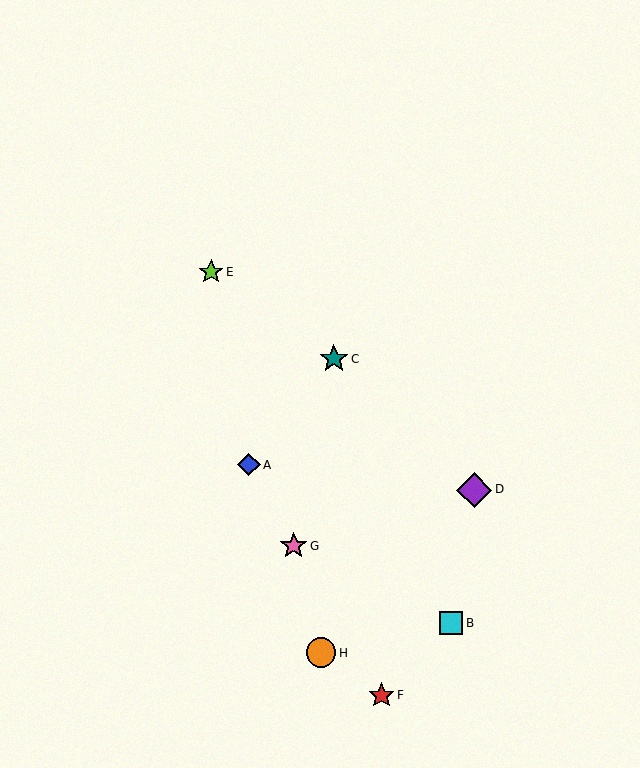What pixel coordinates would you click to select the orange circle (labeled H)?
Click at (321, 653) to select the orange circle H.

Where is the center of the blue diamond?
The center of the blue diamond is at (249, 465).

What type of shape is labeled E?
Shape E is a lime star.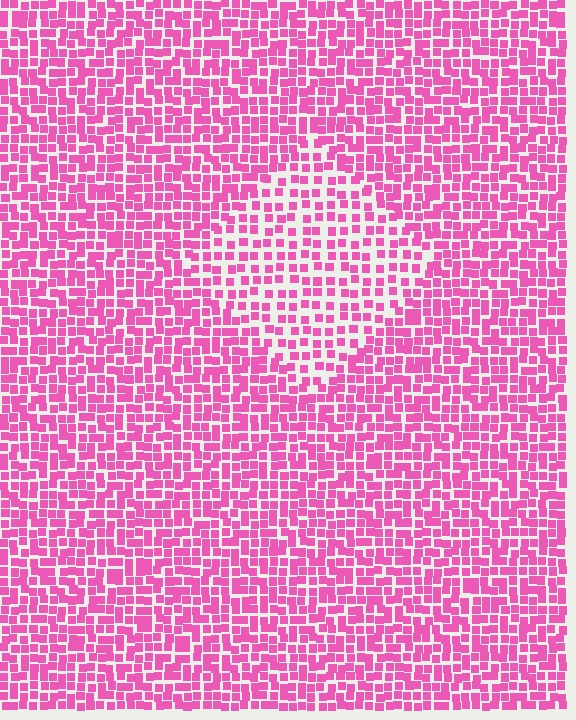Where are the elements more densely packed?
The elements are more densely packed outside the diamond boundary.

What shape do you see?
I see a diamond.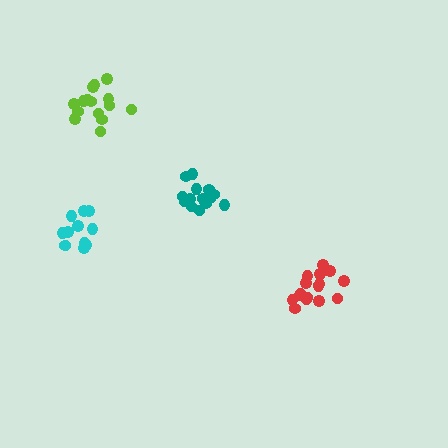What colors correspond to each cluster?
The clusters are colored: cyan, red, lime, teal.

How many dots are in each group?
Group 1: 12 dots, Group 2: 17 dots, Group 3: 15 dots, Group 4: 15 dots (59 total).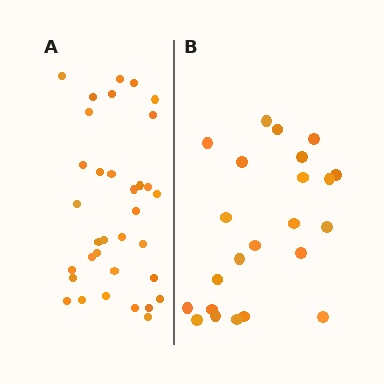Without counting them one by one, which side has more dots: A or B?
Region A (the left region) has more dots.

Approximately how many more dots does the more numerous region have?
Region A has roughly 12 or so more dots than region B.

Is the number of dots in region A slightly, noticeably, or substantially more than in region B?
Region A has substantially more. The ratio is roughly 1.5 to 1.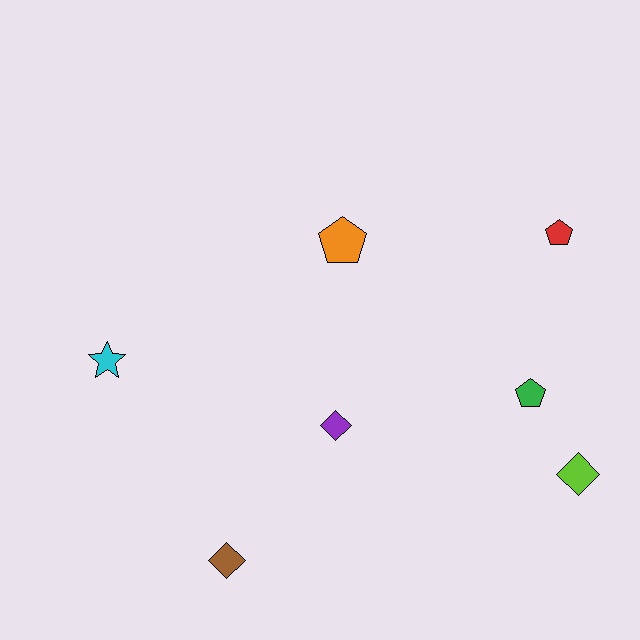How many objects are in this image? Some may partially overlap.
There are 7 objects.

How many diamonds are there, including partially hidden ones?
There are 3 diamonds.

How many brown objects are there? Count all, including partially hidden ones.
There is 1 brown object.